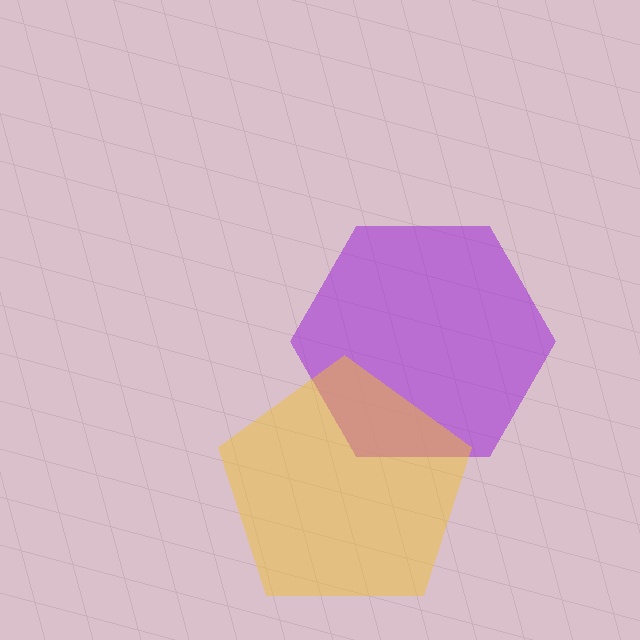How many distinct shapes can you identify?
There are 2 distinct shapes: a purple hexagon, a yellow pentagon.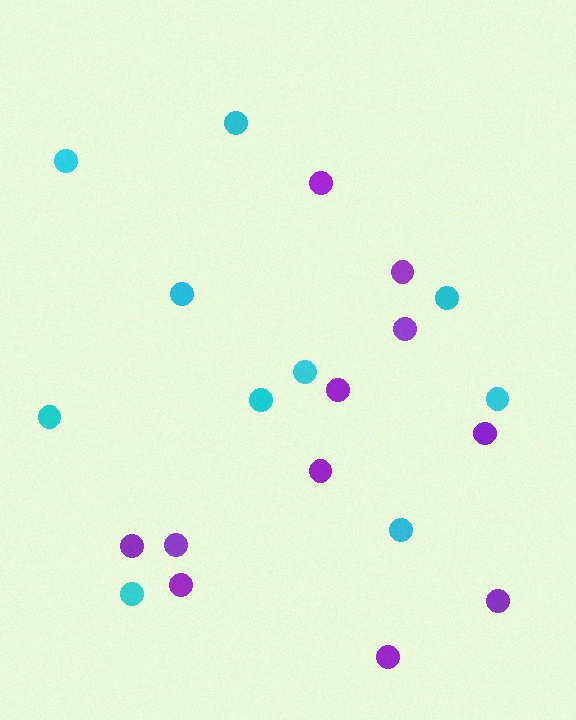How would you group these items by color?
There are 2 groups: one group of purple circles (11) and one group of cyan circles (10).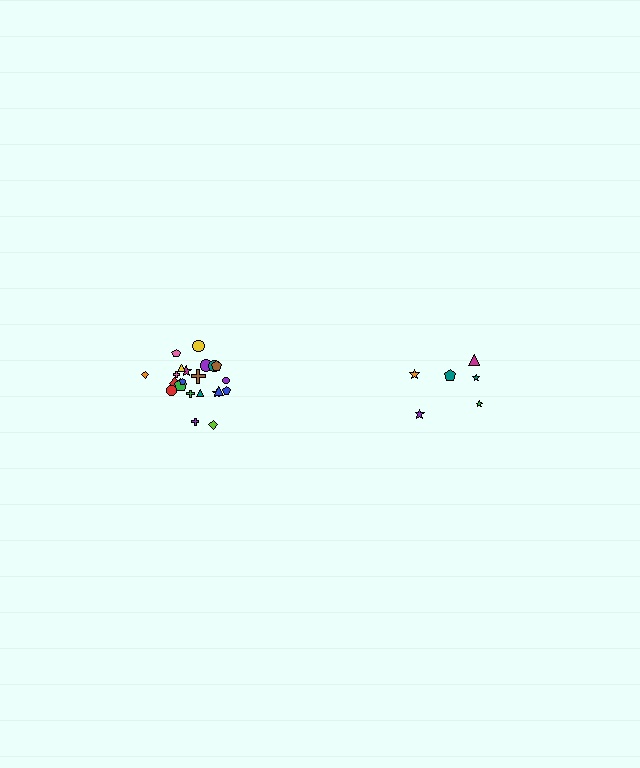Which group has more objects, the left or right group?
The left group.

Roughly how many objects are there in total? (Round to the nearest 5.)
Roughly 30 objects in total.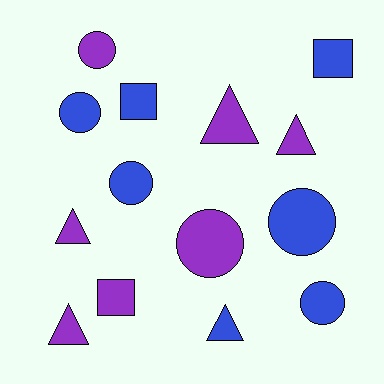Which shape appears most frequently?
Circle, with 6 objects.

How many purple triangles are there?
There are 4 purple triangles.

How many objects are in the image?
There are 14 objects.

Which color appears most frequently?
Blue, with 7 objects.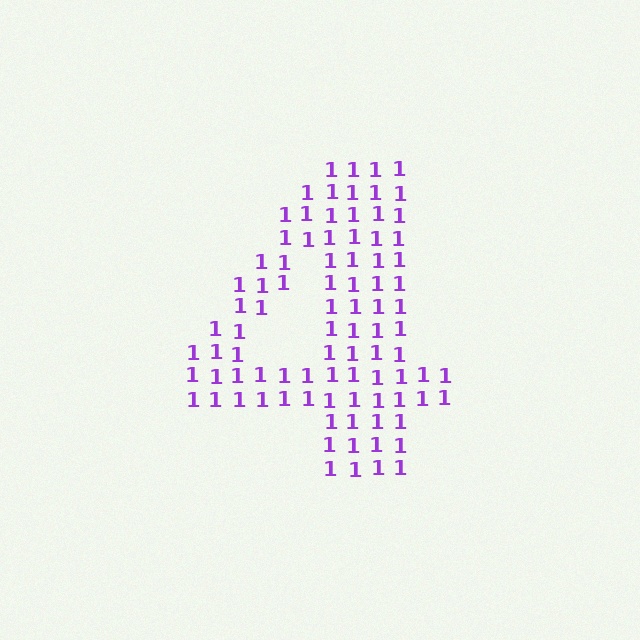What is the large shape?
The large shape is the digit 4.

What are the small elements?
The small elements are digit 1's.